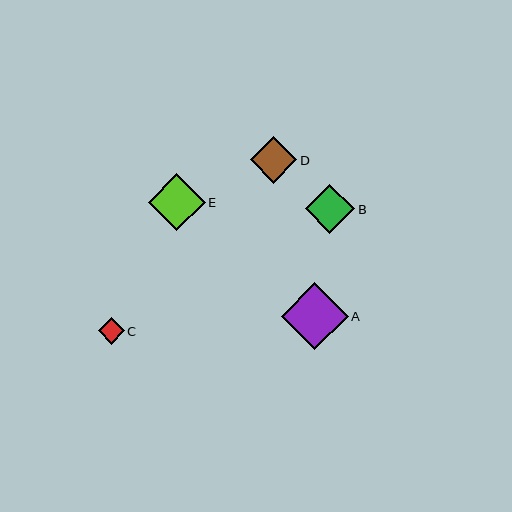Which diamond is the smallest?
Diamond C is the smallest with a size of approximately 26 pixels.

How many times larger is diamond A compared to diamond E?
Diamond A is approximately 1.2 times the size of diamond E.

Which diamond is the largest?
Diamond A is the largest with a size of approximately 67 pixels.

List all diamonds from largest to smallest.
From largest to smallest: A, E, B, D, C.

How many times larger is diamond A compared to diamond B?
Diamond A is approximately 1.4 times the size of diamond B.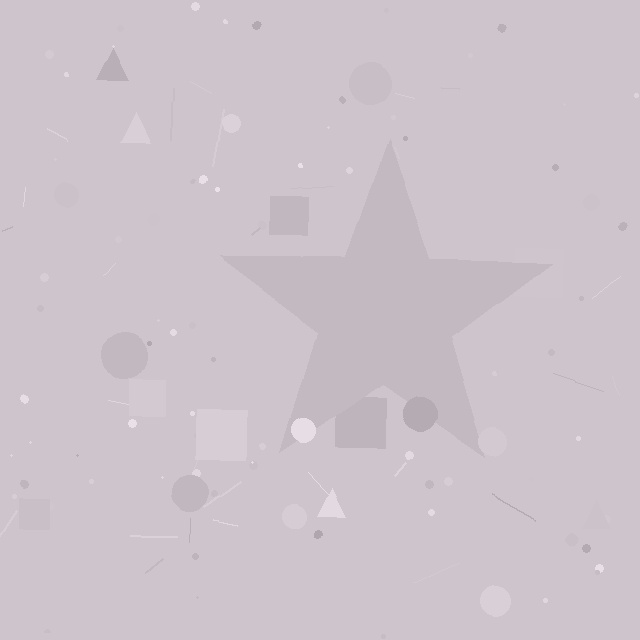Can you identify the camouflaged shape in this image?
The camouflaged shape is a star.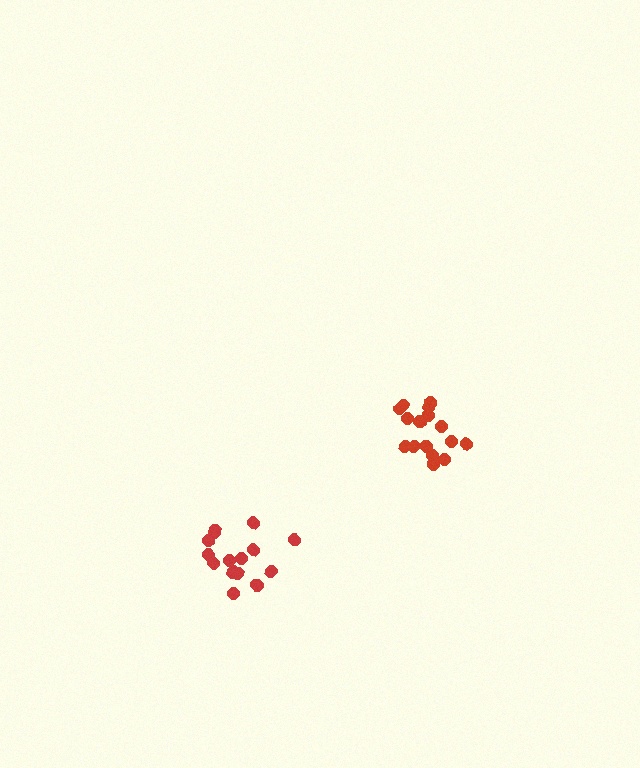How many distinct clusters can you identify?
There are 2 distinct clusters.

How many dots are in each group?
Group 1: 16 dots, Group 2: 16 dots (32 total).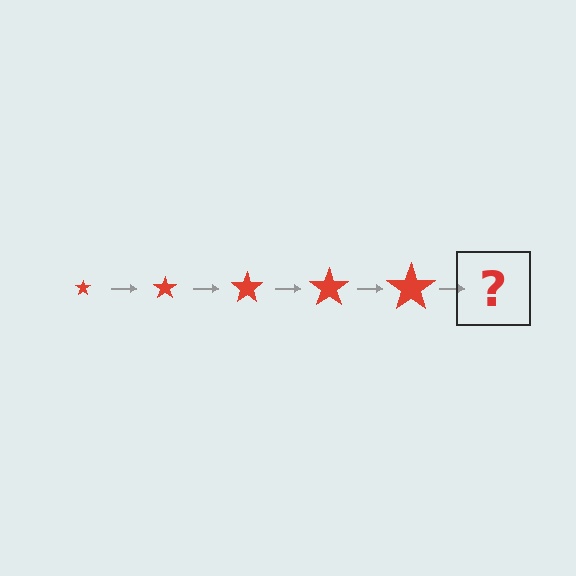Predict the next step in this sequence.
The next step is a red star, larger than the previous one.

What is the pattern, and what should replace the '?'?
The pattern is that the star gets progressively larger each step. The '?' should be a red star, larger than the previous one.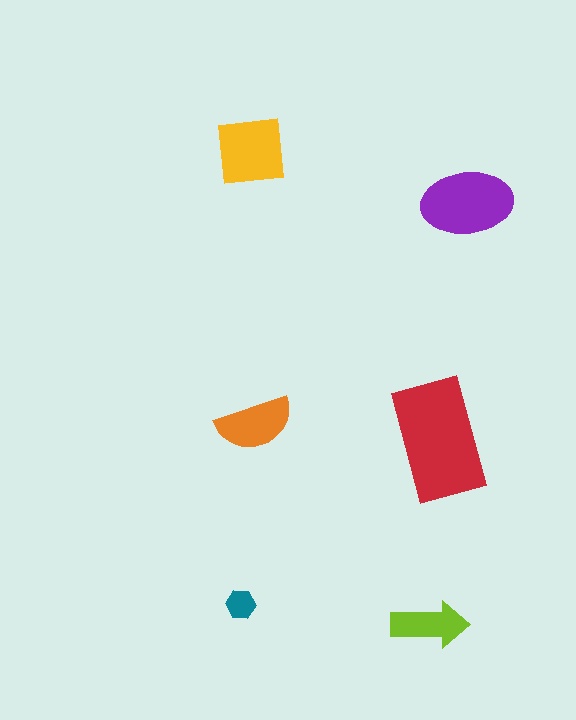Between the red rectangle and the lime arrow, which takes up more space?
The red rectangle.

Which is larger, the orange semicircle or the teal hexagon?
The orange semicircle.